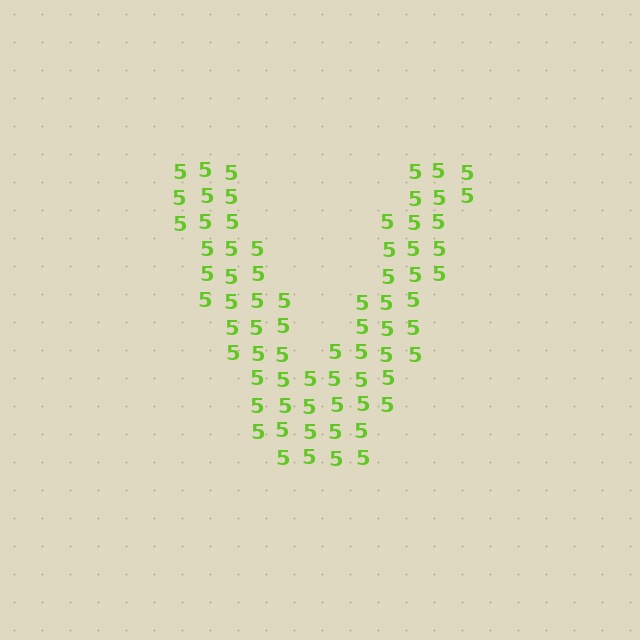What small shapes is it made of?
It is made of small digit 5's.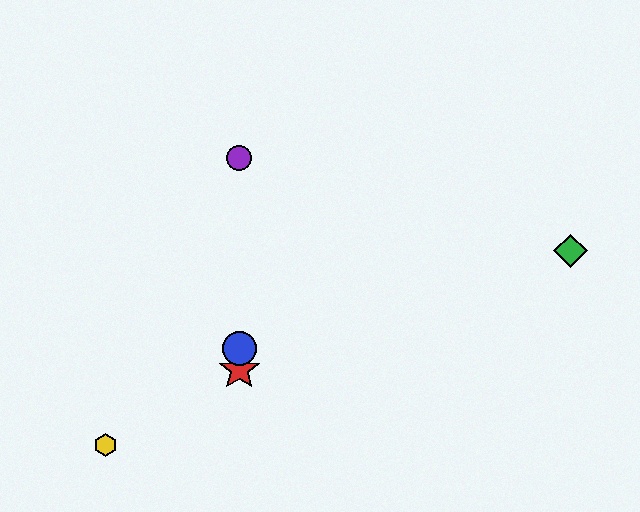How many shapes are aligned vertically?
3 shapes (the red star, the blue circle, the purple circle) are aligned vertically.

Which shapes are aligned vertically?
The red star, the blue circle, the purple circle are aligned vertically.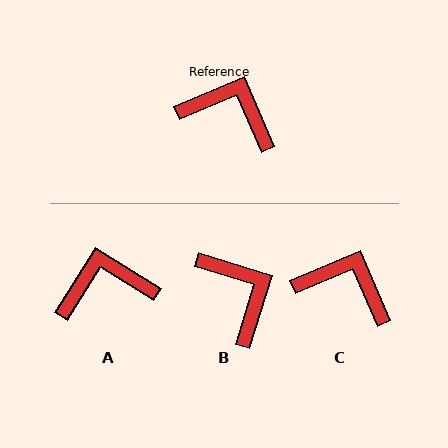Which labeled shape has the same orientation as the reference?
C.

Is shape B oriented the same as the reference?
No, it is off by about 40 degrees.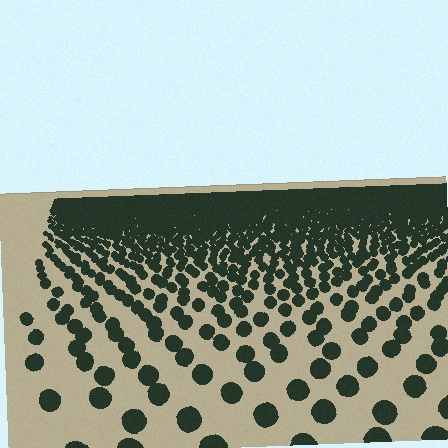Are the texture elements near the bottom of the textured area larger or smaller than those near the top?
Larger. Near the bottom, elements are closer to the viewer and appear at a bigger on-screen size.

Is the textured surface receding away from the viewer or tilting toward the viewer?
The surface is receding away from the viewer. Texture elements get smaller and denser toward the top.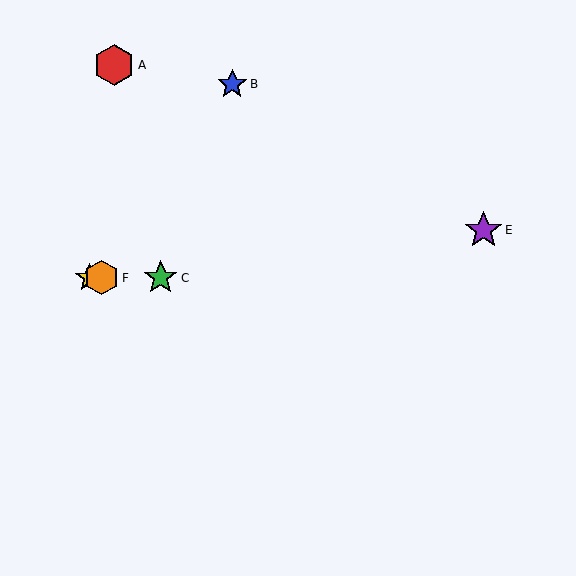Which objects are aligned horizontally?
Objects C, D, F are aligned horizontally.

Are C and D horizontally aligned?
Yes, both are at y≈278.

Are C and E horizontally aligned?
No, C is at y≈278 and E is at y≈230.